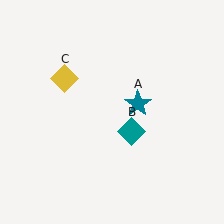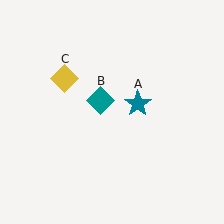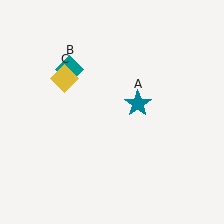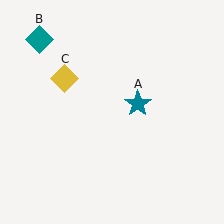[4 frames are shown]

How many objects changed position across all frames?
1 object changed position: teal diamond (object B).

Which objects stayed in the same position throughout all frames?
Teal star (object A) and yellow diamond (object C) remained stationary.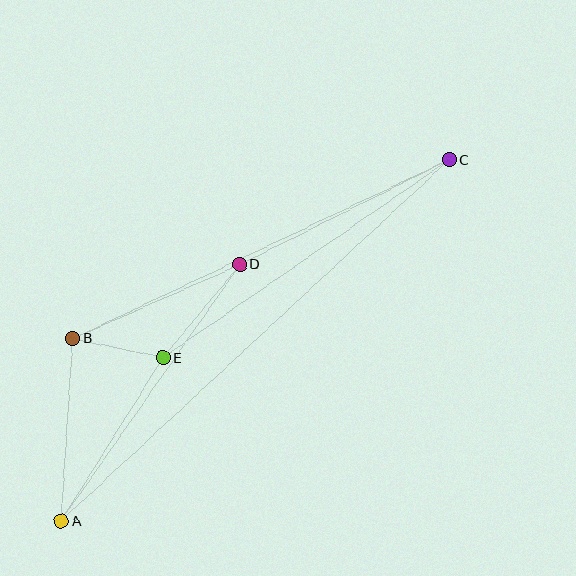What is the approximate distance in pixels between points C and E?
The distance between C and E is approximately 348 pixels.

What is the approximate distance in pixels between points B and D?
The distance between B and D is approximately 183 pixels.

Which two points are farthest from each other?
Points A and C are farthest from each other.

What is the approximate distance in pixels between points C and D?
The distance between C and D is approximately 234 pixels.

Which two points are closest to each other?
Points B and E are closest to each other.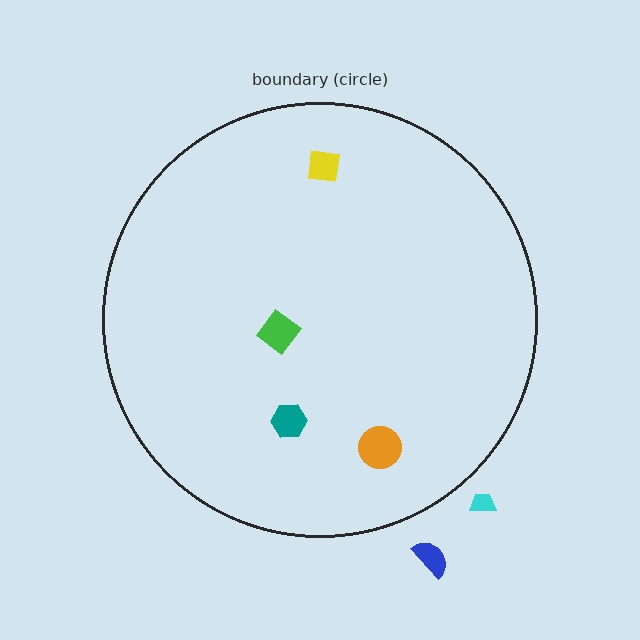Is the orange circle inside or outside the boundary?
Inside.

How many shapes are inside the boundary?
4 inside, 2 outside.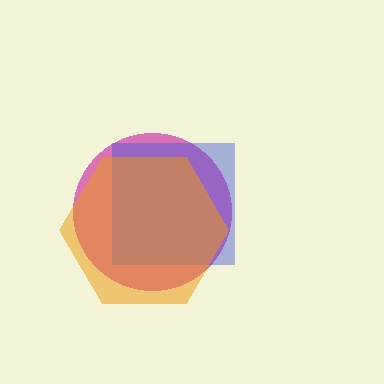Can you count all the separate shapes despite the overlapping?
Yes, there are 3 separate shapes.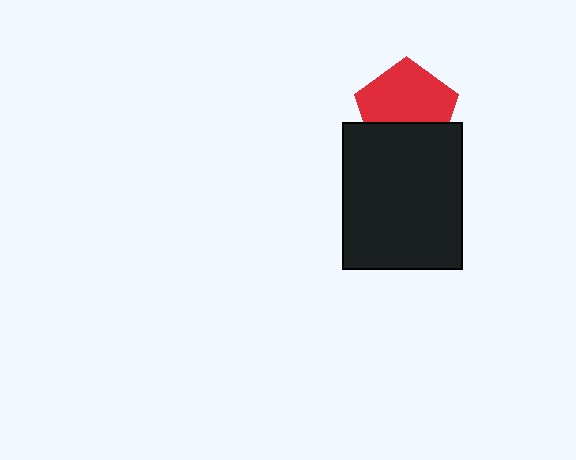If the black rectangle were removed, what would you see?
You would see the complete red pentagon.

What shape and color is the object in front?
The object in front is a black rectangle.